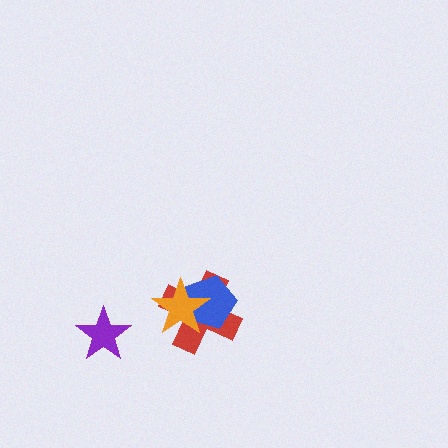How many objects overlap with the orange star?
2 objects overlap with the orange star.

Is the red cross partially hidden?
Yes, it is partially covered by another shape.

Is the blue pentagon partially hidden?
Yes, it is partially covered by another shape.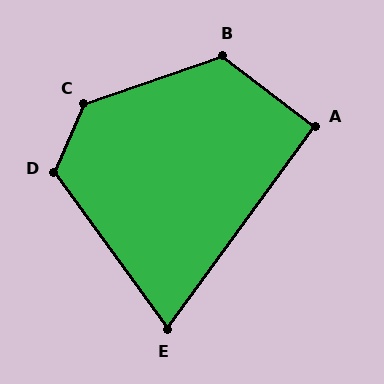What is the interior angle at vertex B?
Approximately 124 degrees (obtuse).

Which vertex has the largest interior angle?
C, at approximately 133 degrees.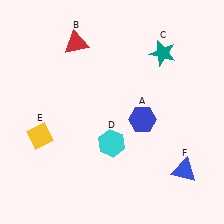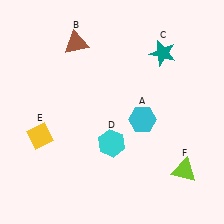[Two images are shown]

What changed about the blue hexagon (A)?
In Image 1, A is blue. In Image 2, it changed to cyan.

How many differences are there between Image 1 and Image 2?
There are 3 differences between the two images.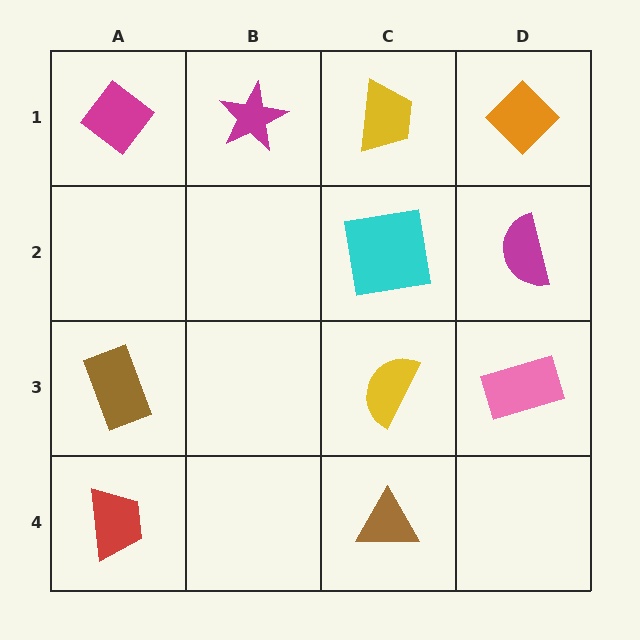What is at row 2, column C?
A cyan square.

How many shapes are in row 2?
2 shapes.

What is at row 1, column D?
An orange diamond.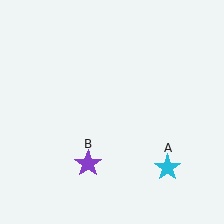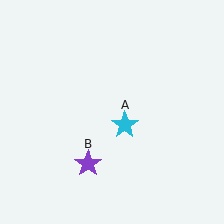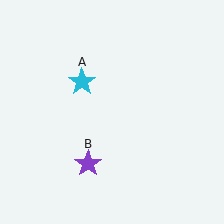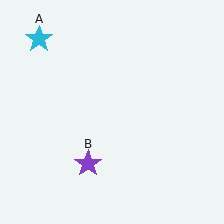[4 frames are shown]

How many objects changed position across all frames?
1 object changed position: cyan star (object A).